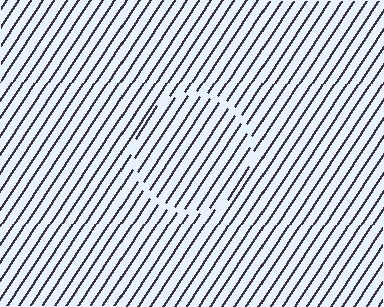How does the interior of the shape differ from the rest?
The interior of the shape contains the same grating, shifted by half a period — the contour is defined by the phase discontinuity where line-ends from the inner and outer gratings abut.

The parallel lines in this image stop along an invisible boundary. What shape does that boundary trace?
An illusory circle. The interior of the shape contains the same grating, shifted by half a period — the contour is defined by the phase discontinuity where line-ends from the inner and outer gratings abut.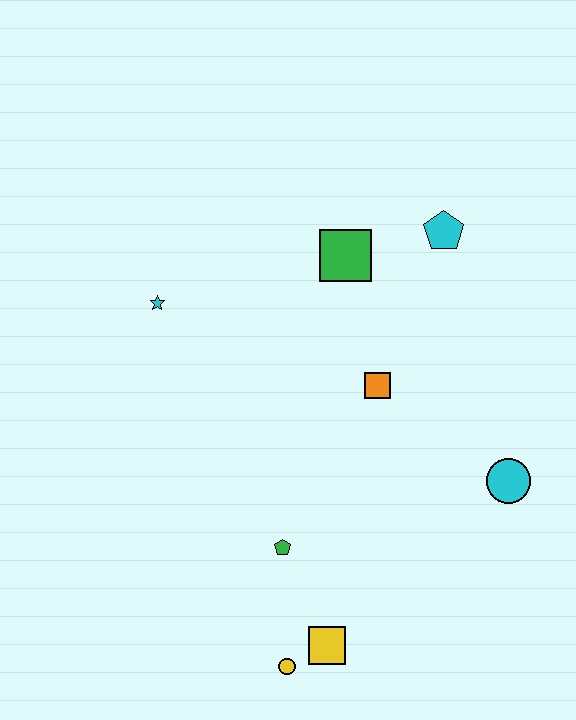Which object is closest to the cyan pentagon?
The green square is closest to the cyan pentagon.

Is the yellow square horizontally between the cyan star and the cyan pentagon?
Yes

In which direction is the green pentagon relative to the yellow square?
The green pentagon is above the yellow square.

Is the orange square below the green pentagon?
No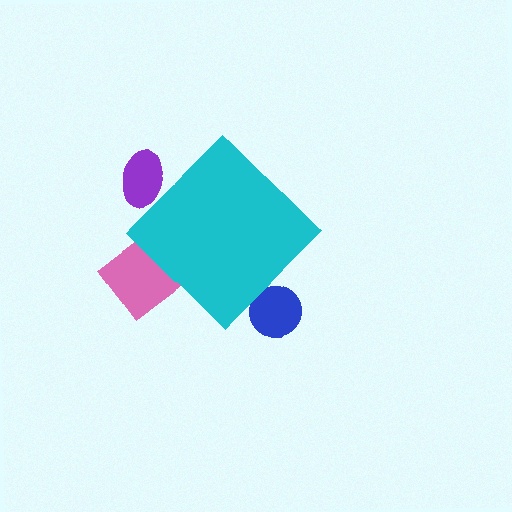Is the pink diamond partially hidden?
Yes, the pink diamond is partially hidden behind the cyan diamond.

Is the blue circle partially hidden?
Yes, the blue circle is partially hidden behind the cyan diamond.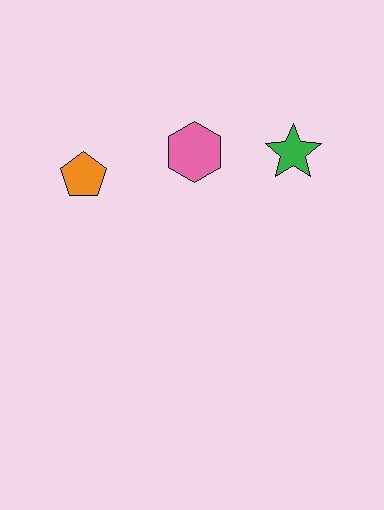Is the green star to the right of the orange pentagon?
Yes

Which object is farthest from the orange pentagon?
The green star is farthest from the orange pentagon.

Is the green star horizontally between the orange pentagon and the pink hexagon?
No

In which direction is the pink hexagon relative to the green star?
The pink hexagon is to the left of the green star.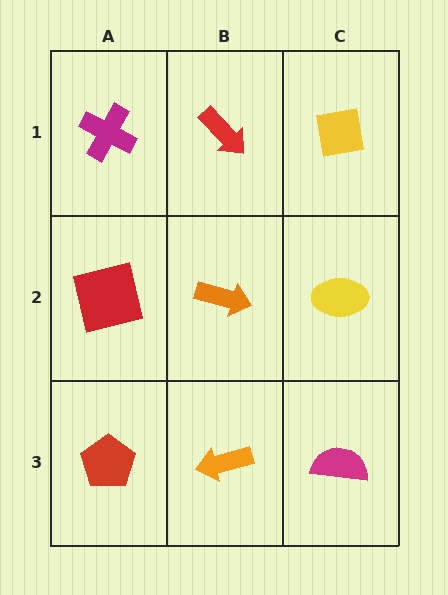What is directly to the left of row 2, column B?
A red square.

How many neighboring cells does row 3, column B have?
3.